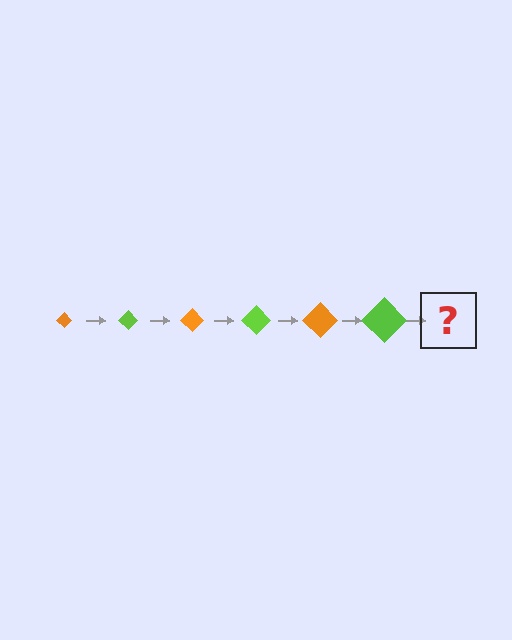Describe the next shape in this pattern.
It should be an orange diamond, larger than the previous one.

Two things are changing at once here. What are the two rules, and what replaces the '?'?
The two rules are that the diamond grows larger each step and the color cycles through orange and lime. The '?' should be an orange diamond, larger than the previous one.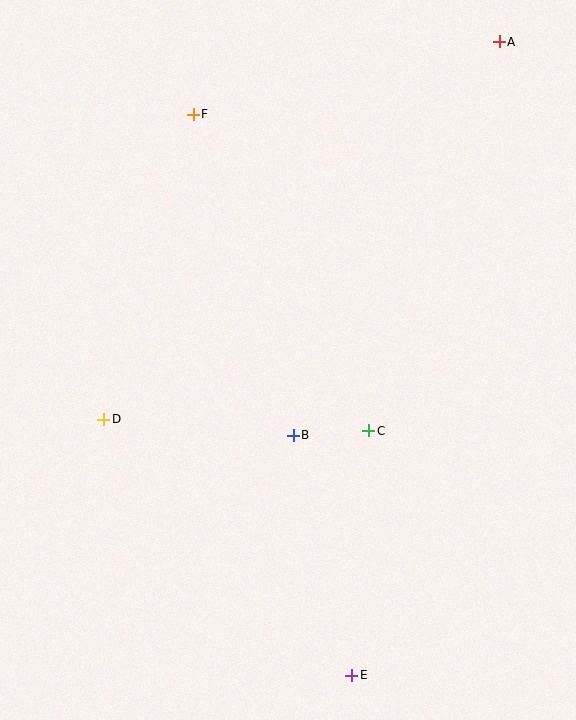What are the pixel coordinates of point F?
Point F is at (193, 114).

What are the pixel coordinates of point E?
Point E is at (352, 675).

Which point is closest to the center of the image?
Point B at (293, 435) is closest to the center.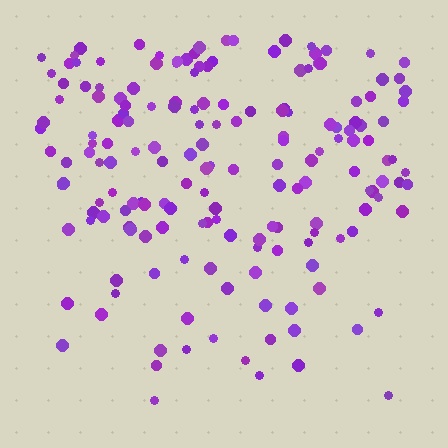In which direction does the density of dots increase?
From bottom to top, with the top side densest.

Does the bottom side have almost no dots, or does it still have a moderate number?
Still a moderate number, just noticeably fewer than the top.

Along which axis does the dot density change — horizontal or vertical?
Vertical.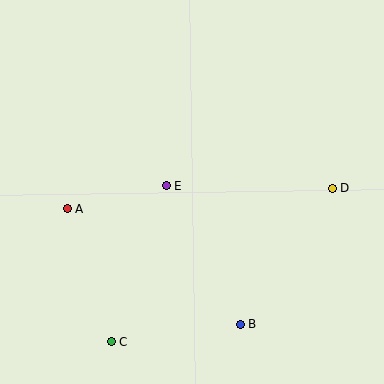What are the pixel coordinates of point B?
Point B is at (240, 325).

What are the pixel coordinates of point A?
Point A is at (68, 209).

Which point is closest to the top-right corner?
Point D is closest to the top-right corner.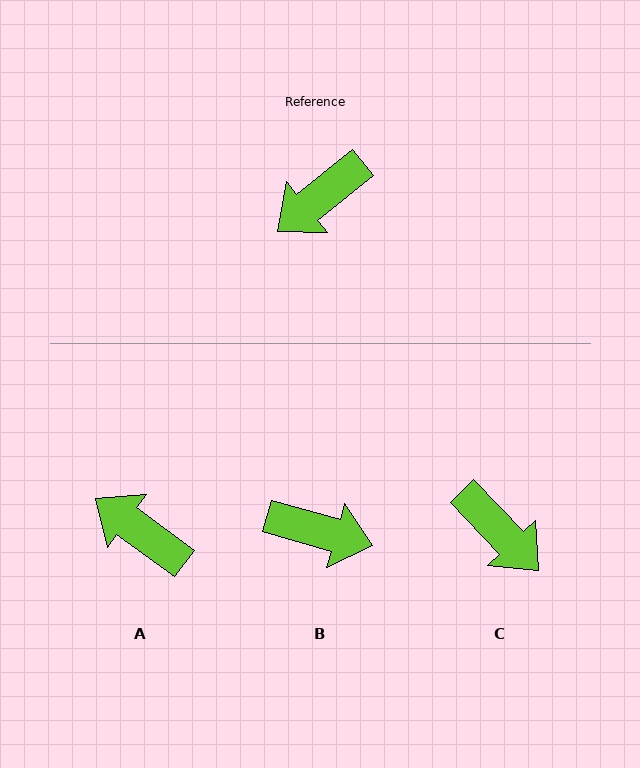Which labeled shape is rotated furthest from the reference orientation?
B, about 125 degrees away.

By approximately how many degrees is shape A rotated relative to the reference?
Approximately 75 degrees clockwise.